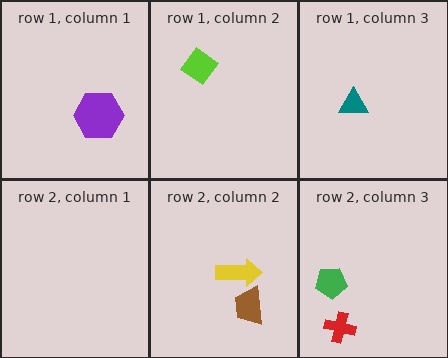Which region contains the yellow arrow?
The row 2, column 2 region.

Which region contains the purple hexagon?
The row 1, column 1 region.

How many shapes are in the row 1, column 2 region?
1.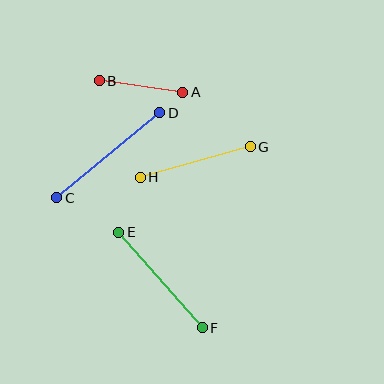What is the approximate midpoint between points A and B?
The midpoint is at approximately (141, 86) pixels.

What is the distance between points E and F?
The distance is approximately 127 pixels.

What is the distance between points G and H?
The distance is approximately 114 pixels.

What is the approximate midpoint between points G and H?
The midpoint is at approximately (195, 162) pixels.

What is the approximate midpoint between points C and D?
The midpoint is at approximately (108, 155) pixels.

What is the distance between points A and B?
The distance is approximately 84 pixels.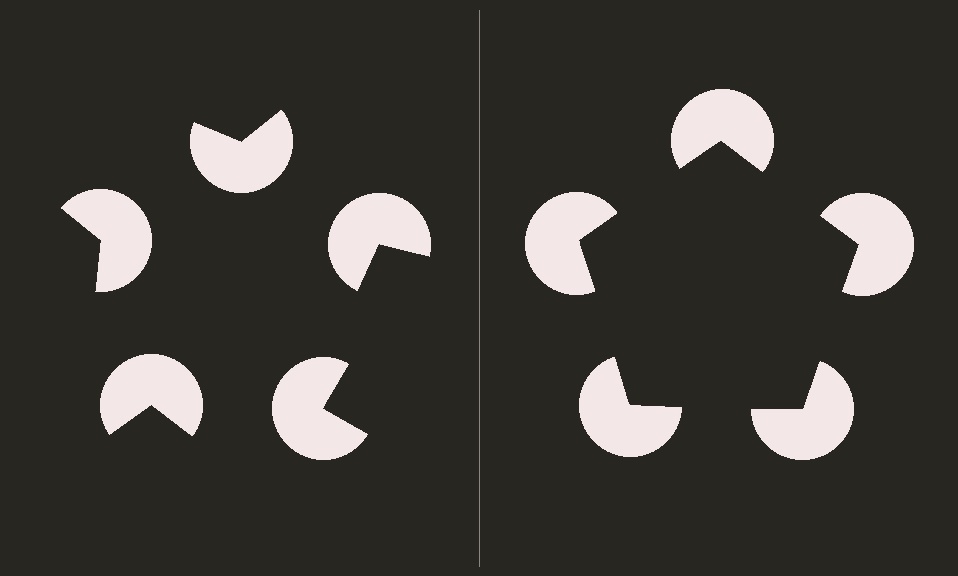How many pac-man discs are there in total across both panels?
10 — 5 on each side.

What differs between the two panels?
The pac-man discs are positioned identically on both sides; only the wedge orientations differ. On the right they align to a pentagon; on the left they are misaligned.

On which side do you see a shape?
An illusory pentagon appears on the right side. On the left side the wedge cuts are rotated, so no coherent shape forms.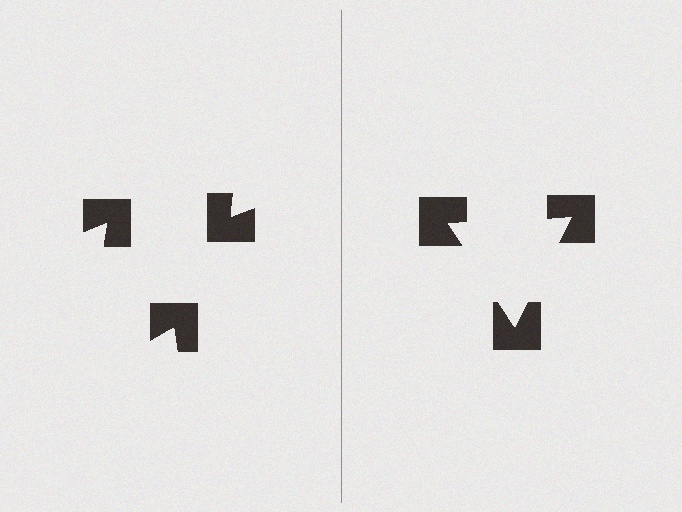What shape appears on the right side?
An illusory triangle.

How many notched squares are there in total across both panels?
6 — 3 on each side.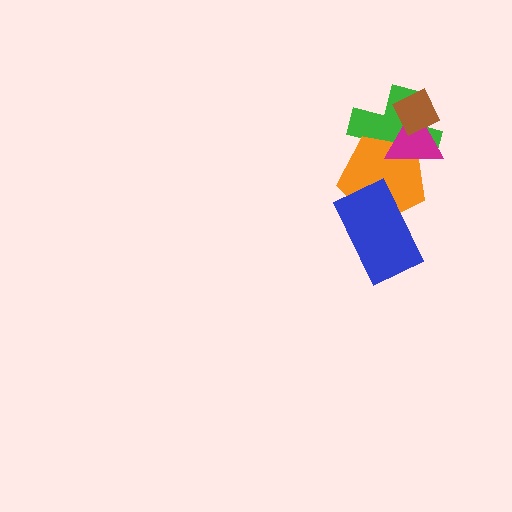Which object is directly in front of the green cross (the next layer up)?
The orange pentagon is directly in front of the green cross.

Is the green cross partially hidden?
Yes, it is partially covered by another shape.